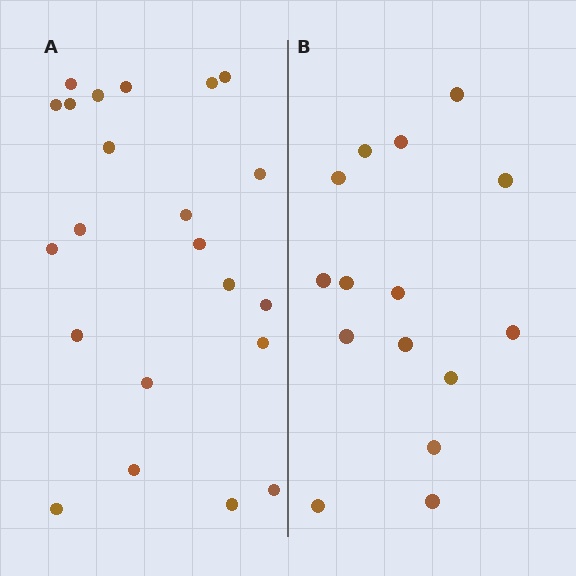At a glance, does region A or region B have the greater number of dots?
Region A (the left region) has more dots.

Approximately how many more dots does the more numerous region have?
Region A has roughly 8 or so more dots than region B.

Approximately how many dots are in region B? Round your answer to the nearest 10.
About 20 dots. (The exact count is 15, which rounds to 20.)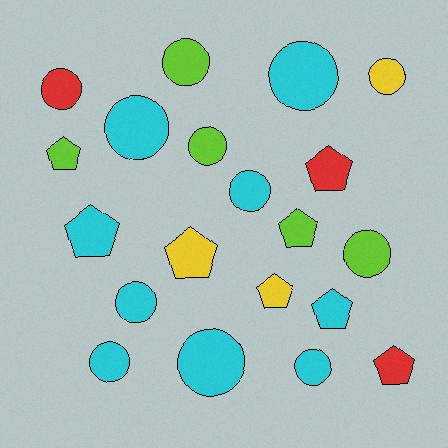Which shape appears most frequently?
Circle, with 12 objects.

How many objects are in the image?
There are 20 objects.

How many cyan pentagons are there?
There are 2 cyan pentagons.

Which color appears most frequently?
Cyan, with 9 objects.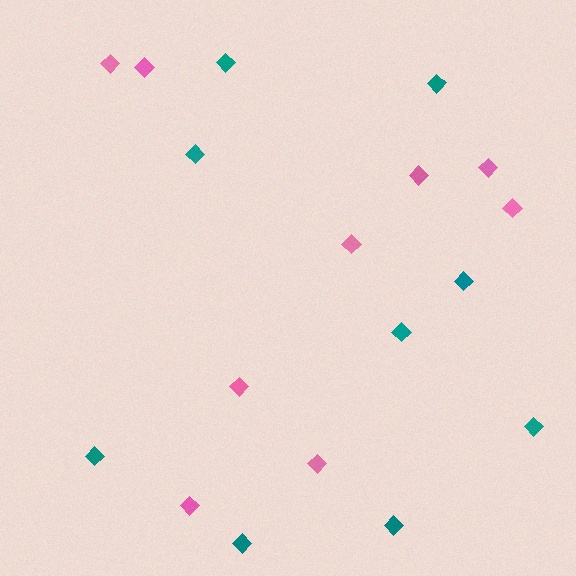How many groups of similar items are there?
There are 2 groups: one group of teal diamonds (9) and one group of pink diamonds (9).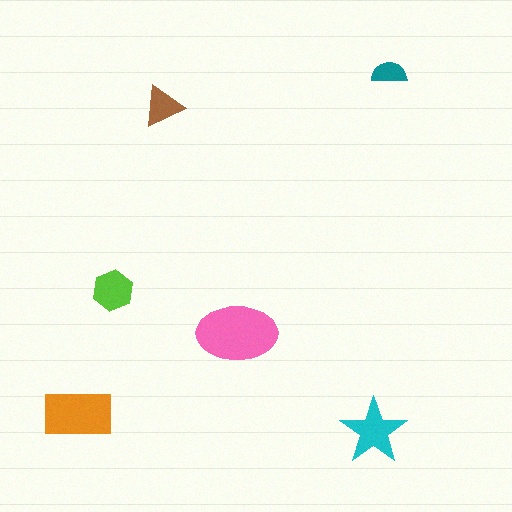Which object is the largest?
The pink ellipse.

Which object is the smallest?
The teal semicircle.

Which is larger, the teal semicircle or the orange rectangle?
The orange rectangle.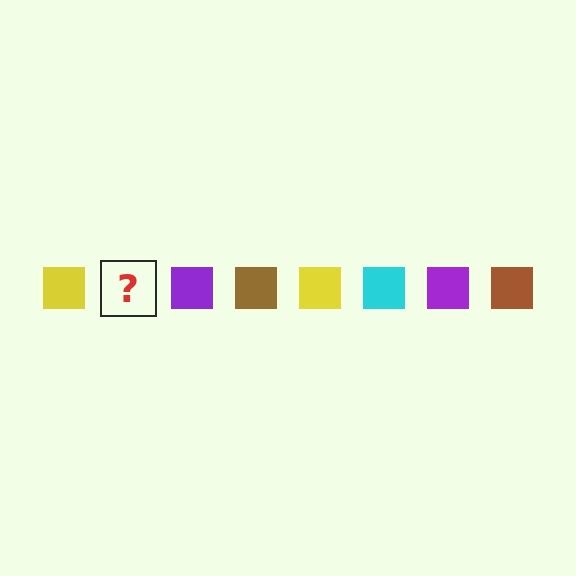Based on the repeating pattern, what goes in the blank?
The blank should be a cyan square.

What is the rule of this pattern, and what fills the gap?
The rule is that the pattern cycles through yellow, cyan, purple, brown squares. The gap should be filled with a cyan square.